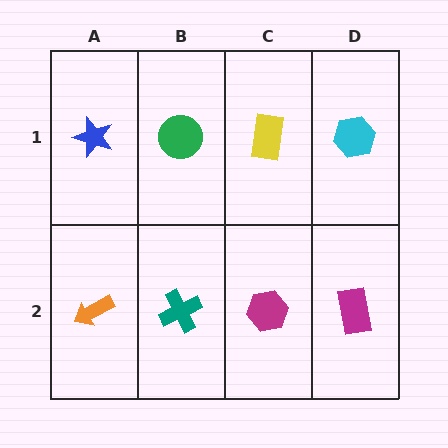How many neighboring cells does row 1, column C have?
3.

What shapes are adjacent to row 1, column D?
A magenta rectangle (row 2, column D), a yellow rectangle (row 1, column C).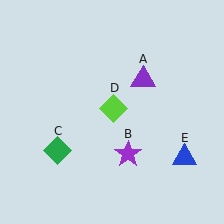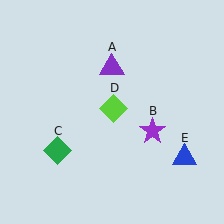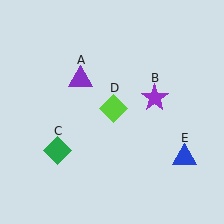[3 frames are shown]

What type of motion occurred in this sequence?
The purple triangle (object A), purple star (object B) rotated counterclockwise around the center of the scene.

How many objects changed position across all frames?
2 objects changed position: purple triangle (object A), purple star (object B).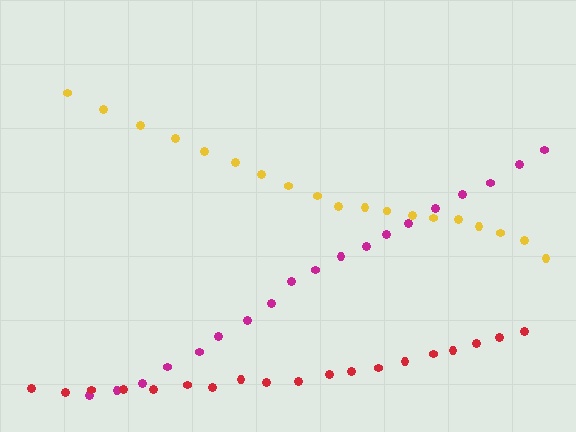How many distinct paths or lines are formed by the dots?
There are 3 distinct paths.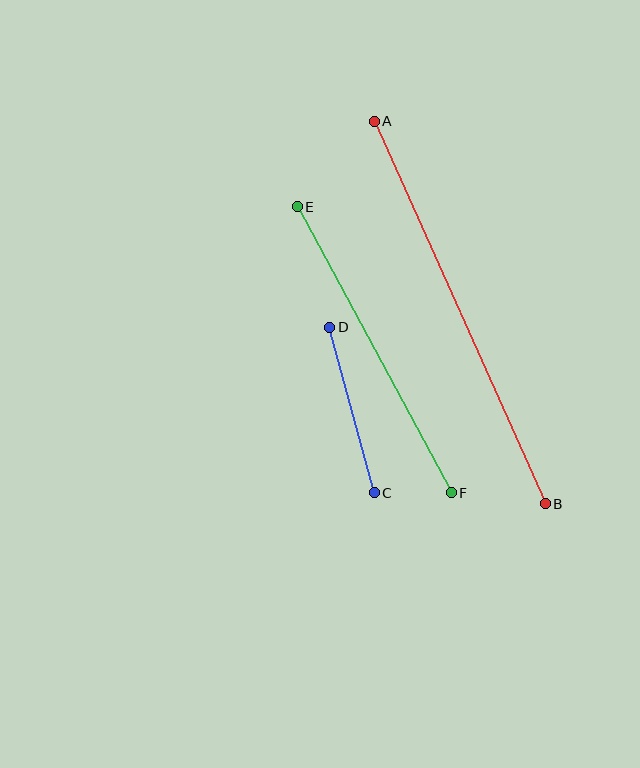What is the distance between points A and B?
The distance is approximately 419 pixels.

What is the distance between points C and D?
The distance is approximately 171 pixels.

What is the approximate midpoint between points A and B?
The midpoint is at approximately (460, 313) pixels.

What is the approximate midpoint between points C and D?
The midpoint is at approximately (352, 410) pixels.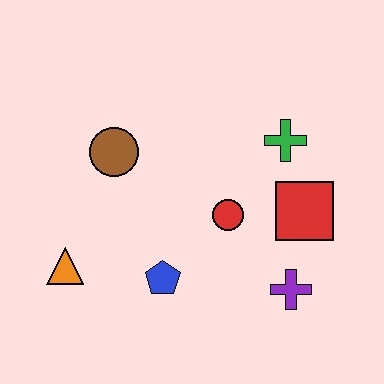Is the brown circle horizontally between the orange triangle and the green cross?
Yes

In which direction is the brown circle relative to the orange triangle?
The brown circle is above the orange triangle.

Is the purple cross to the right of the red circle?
Yes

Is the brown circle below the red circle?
No